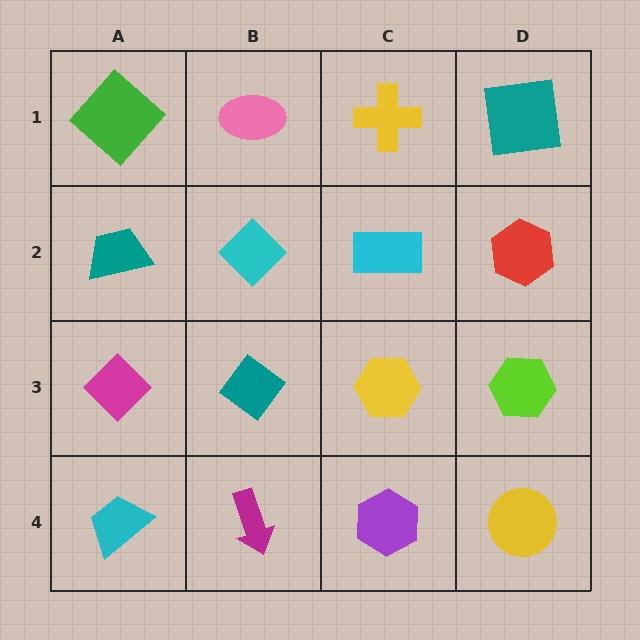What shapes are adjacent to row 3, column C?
A cyan rectangle (row 2, column C), a purple hexagon (row 4, column C), a teal diamond (row 3, column B), a lime hexagon (row 3, column D).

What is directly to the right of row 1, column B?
A yellow cross.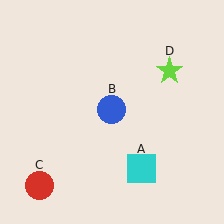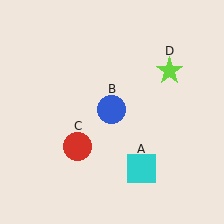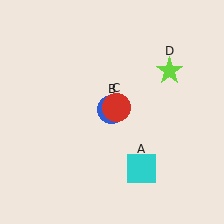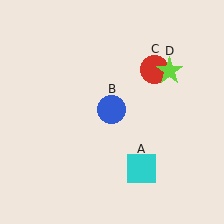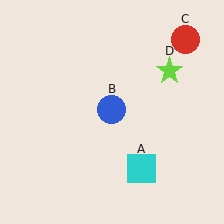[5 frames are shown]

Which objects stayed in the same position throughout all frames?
Cyan square (object A) and blue circle (object B) and lime star (object D) remained stationary.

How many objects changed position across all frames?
1 object changed position: red circle (object C).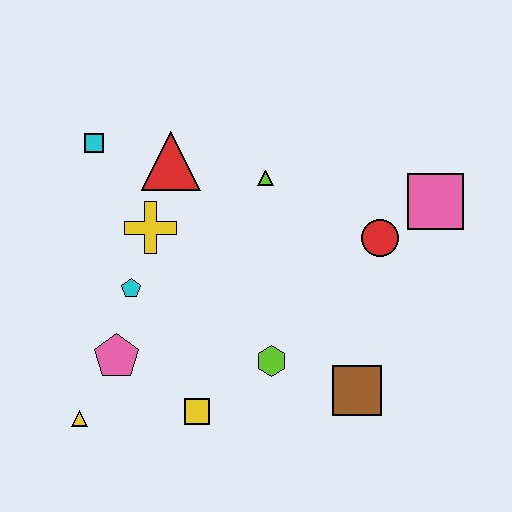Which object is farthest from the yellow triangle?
The pink square is farthest from the yellow triangle.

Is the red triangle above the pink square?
Yes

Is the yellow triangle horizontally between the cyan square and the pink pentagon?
No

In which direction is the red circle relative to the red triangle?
The red circle is to the right of the red triangle.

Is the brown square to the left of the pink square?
Yes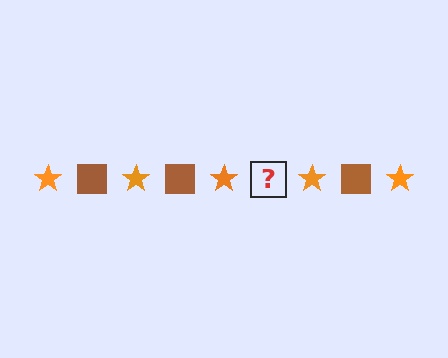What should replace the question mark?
The question mark should be replaced with a brown square.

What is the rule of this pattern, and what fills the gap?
The rule is that the pattern alternates between orange star and brown square. The gap should be filled with a brown square.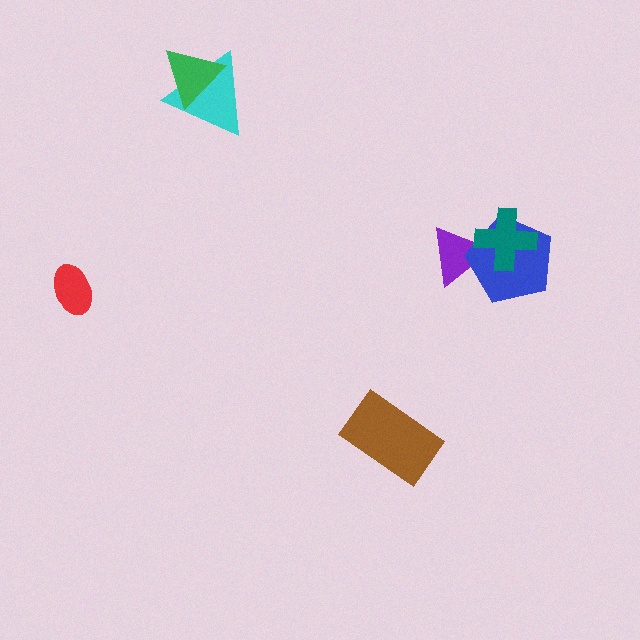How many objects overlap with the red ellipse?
0 objects overlap with the red ellipse.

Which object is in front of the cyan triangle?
The green triangle is in front of the cyan triangle.